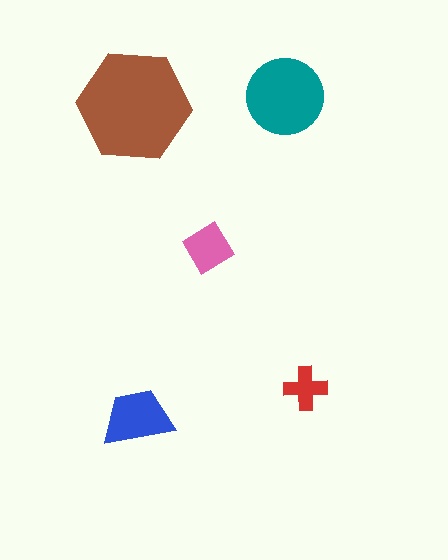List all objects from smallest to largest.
The red cross, the pink diamond, the blue trapezoid, the teal circle, the brown hexagon.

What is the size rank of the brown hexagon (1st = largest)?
1st.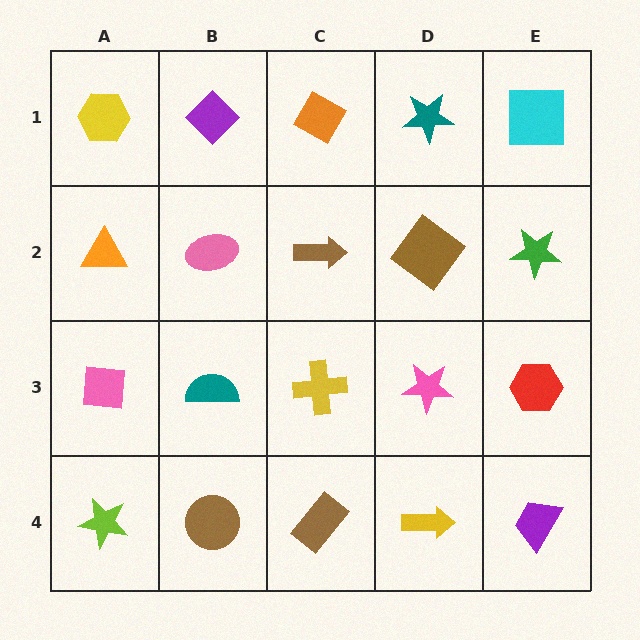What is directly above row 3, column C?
A brown arrow.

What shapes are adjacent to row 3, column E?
A green star (row 2, column E), a purple trapezoid (row 4, column E), a pink star (row 3, column D).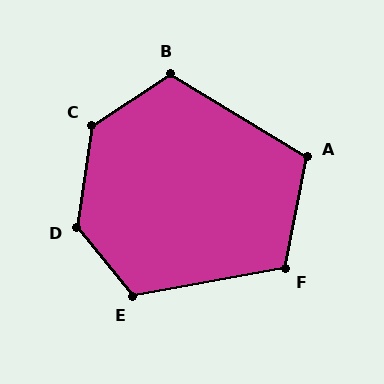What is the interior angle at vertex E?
Approximately 118 degrees (obtuse).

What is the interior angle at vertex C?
Approximately 132 degrees (obtuse).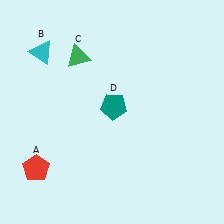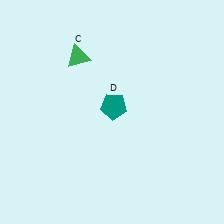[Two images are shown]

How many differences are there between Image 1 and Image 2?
There are 2 differences between the two images.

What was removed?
The cyan triangle (B), the red pentagon (A) were removed in Image 2.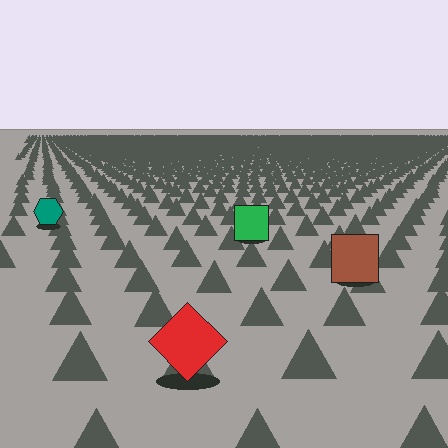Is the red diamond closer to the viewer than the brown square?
Yes. The red diamond is closer — you can tell from the texture gradient: the ground texture is coarser near it.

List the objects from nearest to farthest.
From nearest to farthest: the red diamond, the brown square, the green square, the teal hexagon.